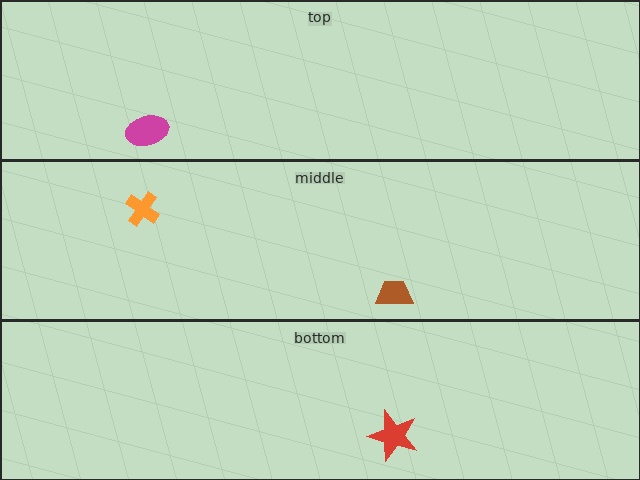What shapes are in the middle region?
The orange cross, the brown trapezoid.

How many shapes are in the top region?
1.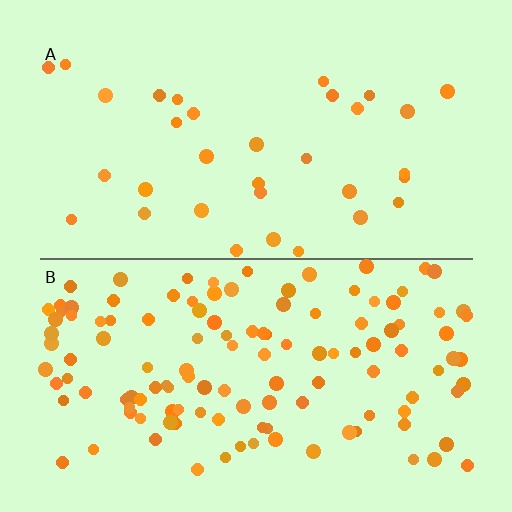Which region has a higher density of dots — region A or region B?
B (the bottom).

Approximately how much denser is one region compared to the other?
Approximately 3.7× — region B over region A.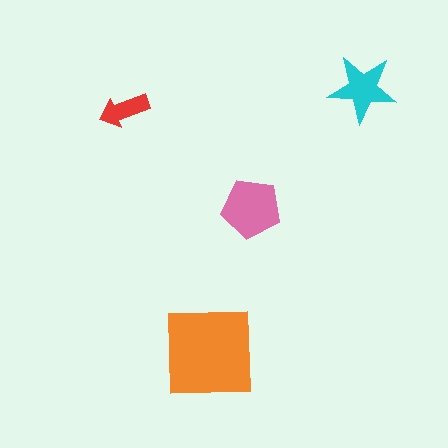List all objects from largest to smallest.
The orange square, the pink pentagon, the cyan star, the red arrow.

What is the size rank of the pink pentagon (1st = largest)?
2nd.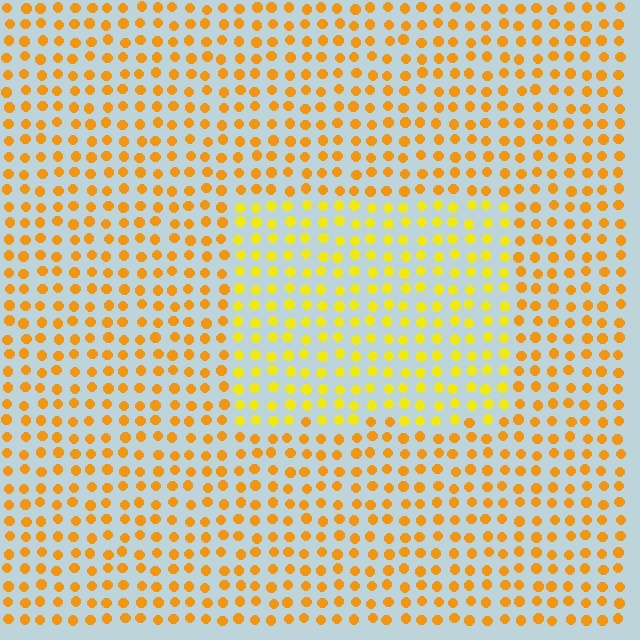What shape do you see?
I see a rectangle.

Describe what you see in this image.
The image is filled with small orange elements in a uniform arrangement. A rectangle-shaped region is visible where the elements are tinted to a slightly different hue, forming a subtle color boundary.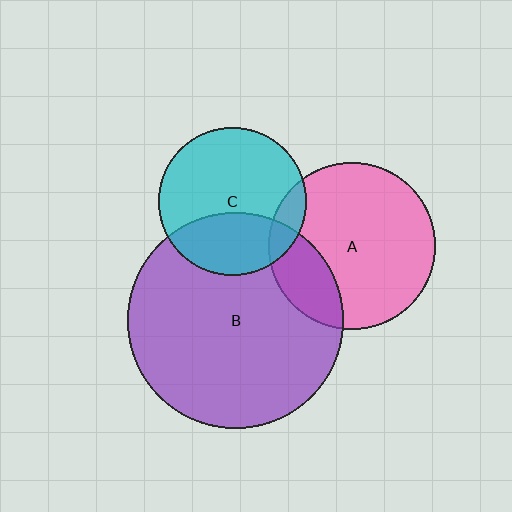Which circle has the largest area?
Circle B (purple).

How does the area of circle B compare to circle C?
Approximately 2.1 times.